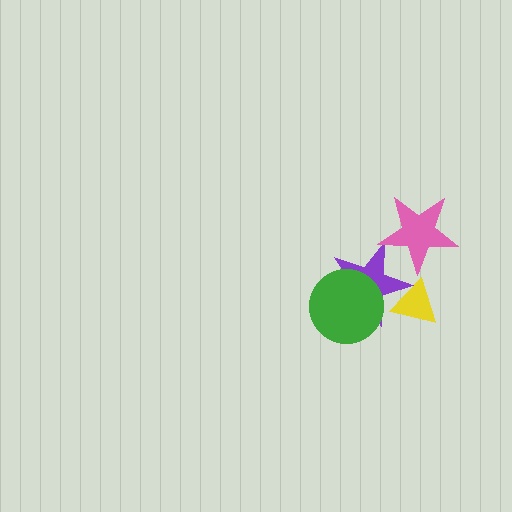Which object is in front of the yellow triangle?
The purple star is in front of the yellow triangle.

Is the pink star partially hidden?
No, no other shape covers it.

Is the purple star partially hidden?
Yes, it is partially covered by another shape.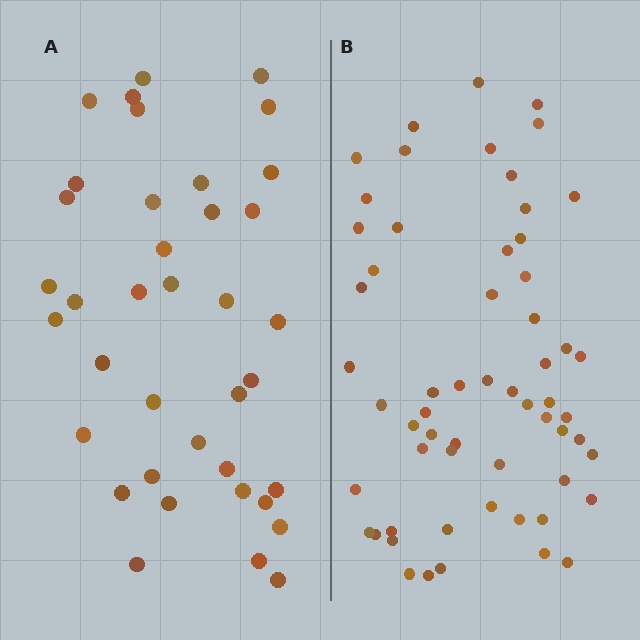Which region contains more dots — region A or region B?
Region B (the right region) has more dots.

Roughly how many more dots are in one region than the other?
Region B has approximately 20 more dots than region A.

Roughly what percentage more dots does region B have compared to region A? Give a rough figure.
About 55% more.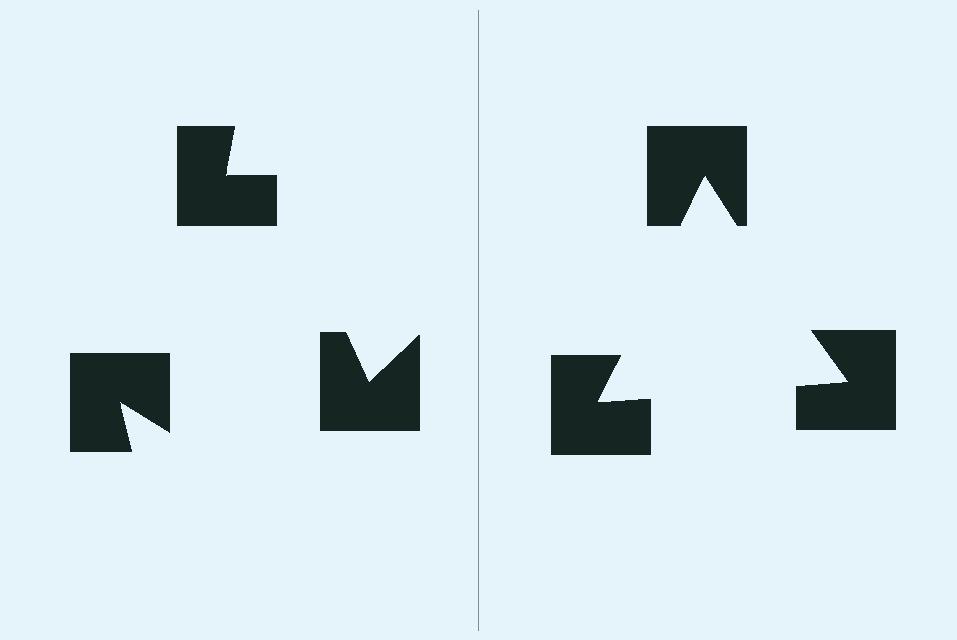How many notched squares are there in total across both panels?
6 — 3 on each side.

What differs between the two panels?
The notched squares are positioned identically on both sides; only the wedge orientations differ. On the right they align to a triangle; on the left they are misaligned.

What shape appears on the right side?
An illusory triangle.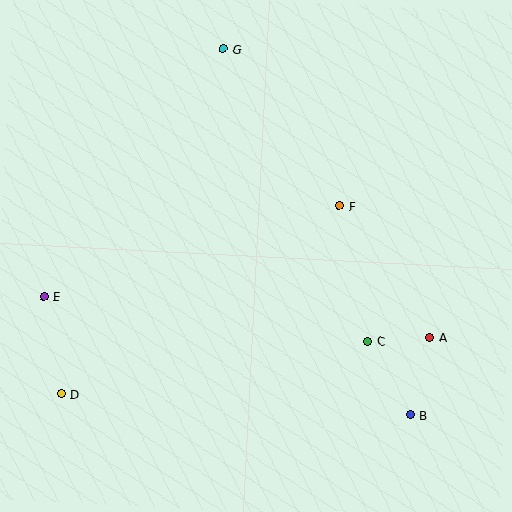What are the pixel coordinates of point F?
Point F is at (339, 206).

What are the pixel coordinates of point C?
Point C is at (367, 341).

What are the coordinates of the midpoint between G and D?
The midpoint between G and D is at (142, 221).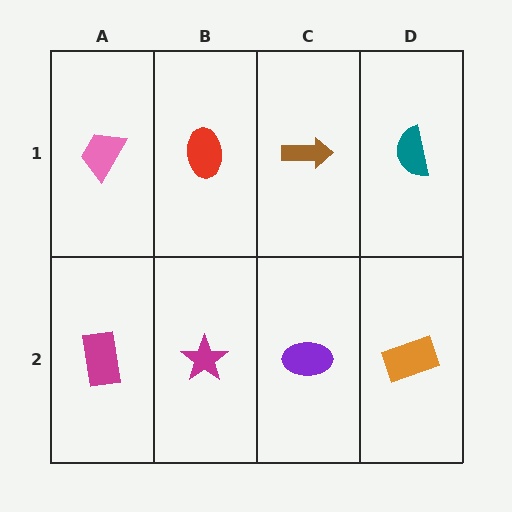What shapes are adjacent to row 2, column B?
A red ellipse (row 1, column B), a magenta rectangle (row 2, column A), a purple ellipse (row 2, column C).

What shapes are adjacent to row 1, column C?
A purple ellipse (row 2, column C), a red ellipse (row 1, column B), a teal semicircle (row 1, column D).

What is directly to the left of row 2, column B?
A magenta rectangle.